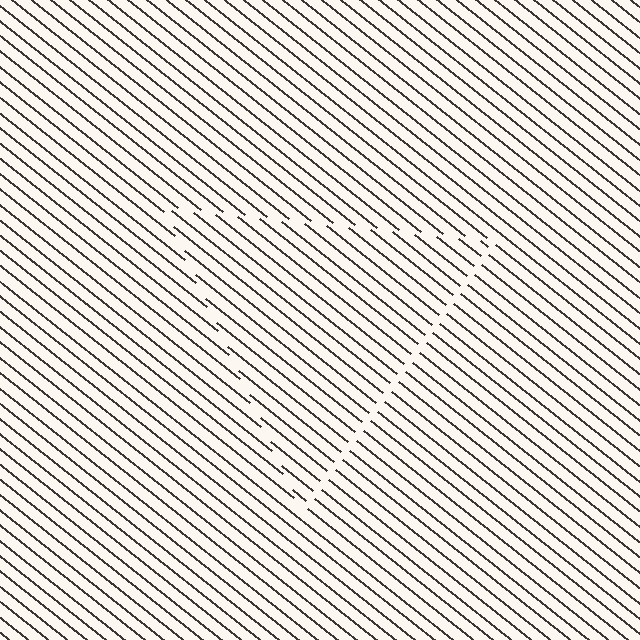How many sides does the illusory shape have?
3 sides — the line-ends trace a triangle.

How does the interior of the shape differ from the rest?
The interior of the shape contains the same grating, shifted by half a period — the contour is defined by the phase discontinuity where line-ends from the inner and outer gratings abut.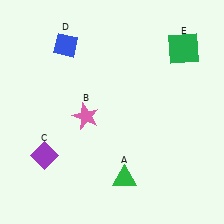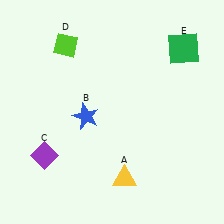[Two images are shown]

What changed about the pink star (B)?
In Image 1, B is pink. In Image 2, it changed to blue.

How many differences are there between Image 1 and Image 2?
There are 3 differences between the two images.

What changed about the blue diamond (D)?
In Image 1, D is blue. In Image 2, it changed to lime.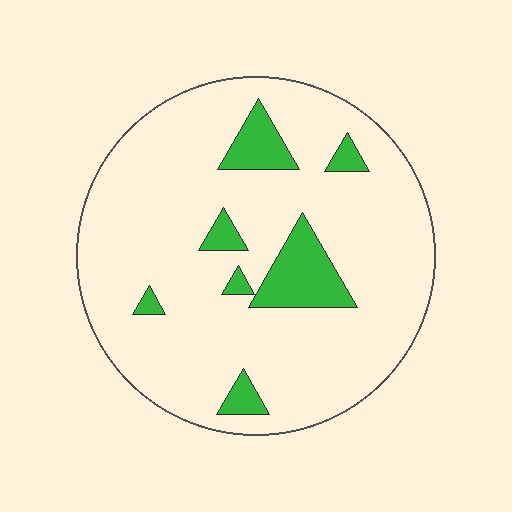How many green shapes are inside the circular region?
7.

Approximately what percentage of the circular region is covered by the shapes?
Approximately 15%.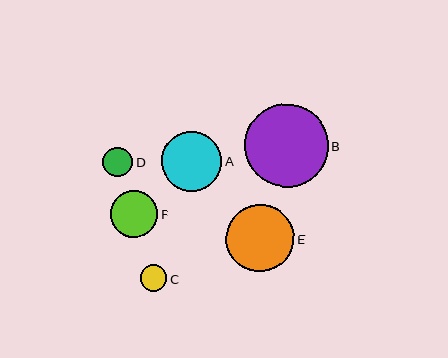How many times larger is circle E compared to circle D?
Circle E is approximately 2.3 times the size of circle D.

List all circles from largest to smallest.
From largest to smallest: B, E, A, F, D, C.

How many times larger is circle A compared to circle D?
Circle A is approximately 2.0 times the size of circle D.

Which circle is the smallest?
Circle C is the smallest with a size of approximately 26 pixels.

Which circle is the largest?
Circle B is the largest with a size of approximately 83 pixels.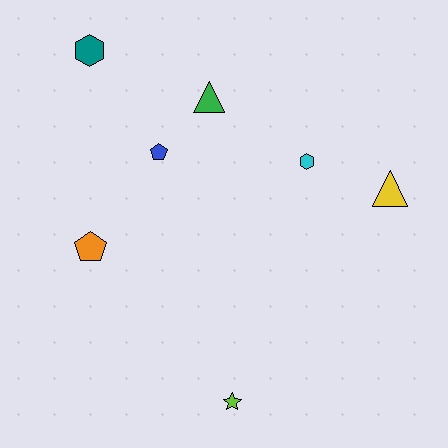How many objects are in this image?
There are 7 objects.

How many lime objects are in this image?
There is 1 lime object.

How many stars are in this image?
There is 1 star.